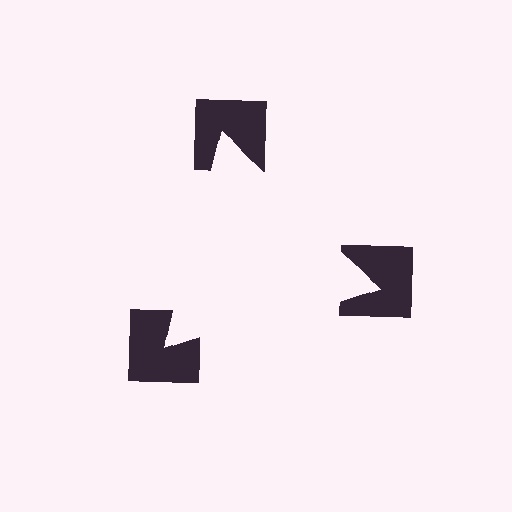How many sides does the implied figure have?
3 sides.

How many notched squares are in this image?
There are 3 — one at each vertex of the illusory triangle.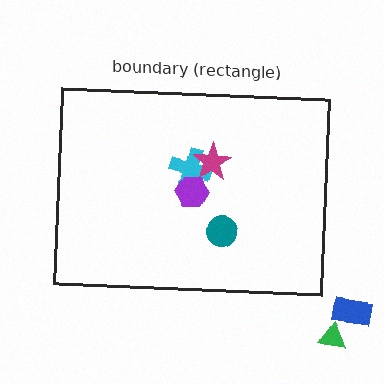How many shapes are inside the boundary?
4 inside, 2 outside.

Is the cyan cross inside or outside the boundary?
Inside.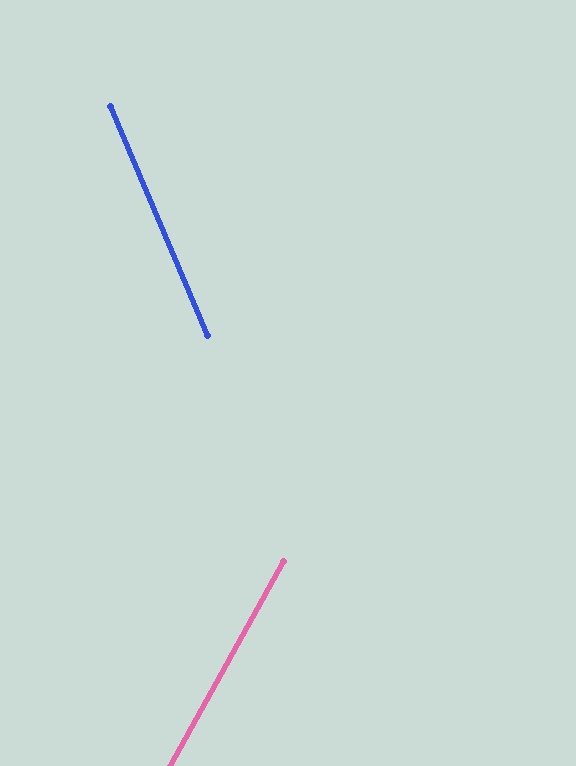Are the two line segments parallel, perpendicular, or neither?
Neither parallel nor perpendicular — they differ by about 52°.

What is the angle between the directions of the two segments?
Approximately 52 degrees.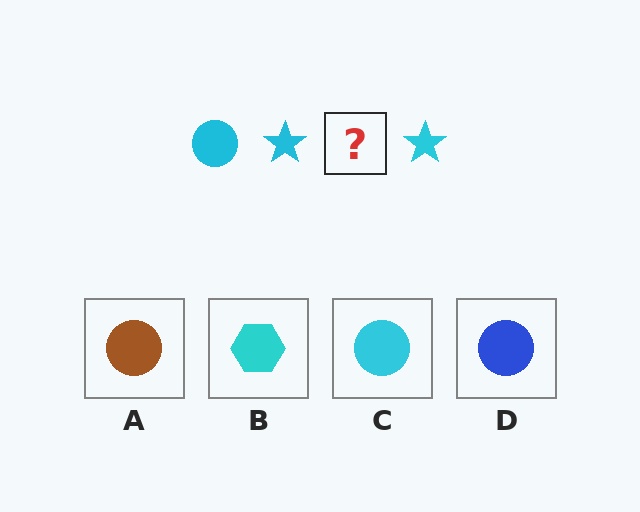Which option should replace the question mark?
Option C.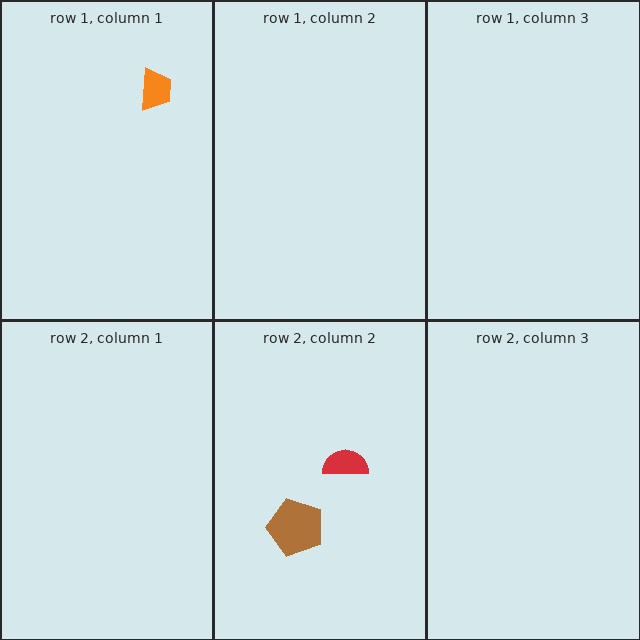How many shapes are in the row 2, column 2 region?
2.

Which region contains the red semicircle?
The row 2, column 2 region.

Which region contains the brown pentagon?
The row 2, column 2 region.